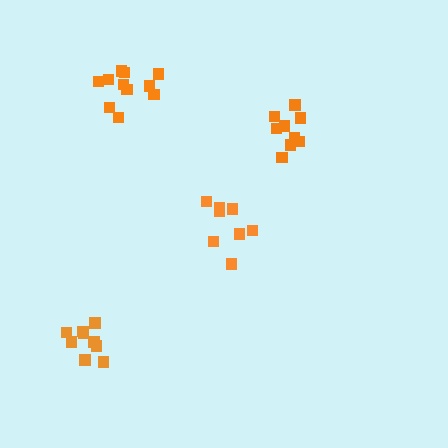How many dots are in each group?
Group 1: 8 dots, Group 2: 9 dots, Group 3: 11 dots, Group 4: 9 dots (37 total).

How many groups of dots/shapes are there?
There are 4 groups.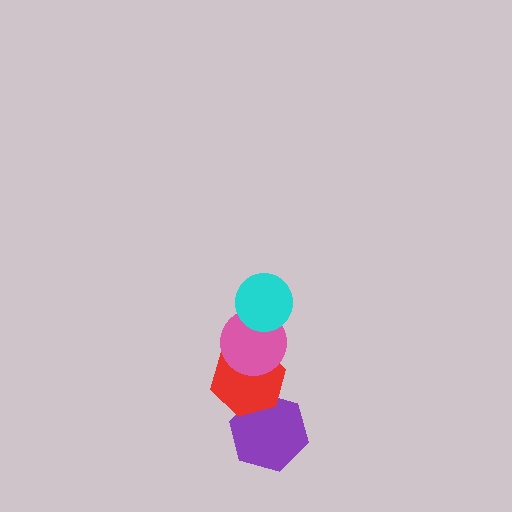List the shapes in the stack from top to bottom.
From top to bottom: the cyan circle, the pink circle, the red hexagon, the purple hexagon.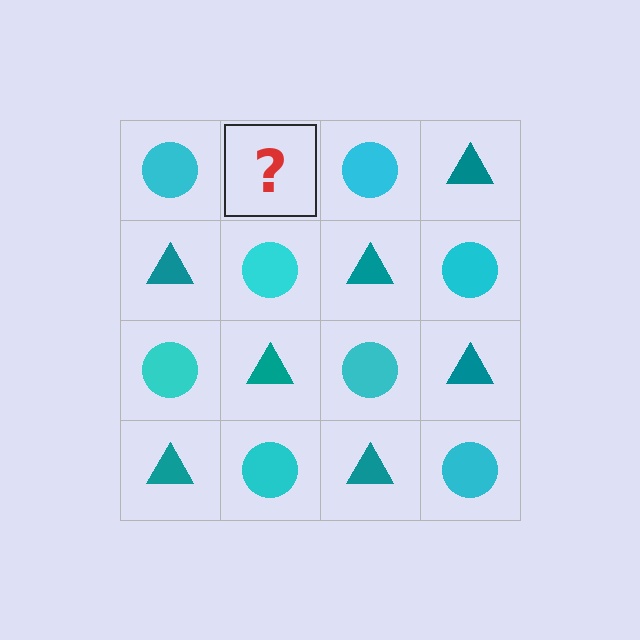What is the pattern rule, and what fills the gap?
The rule is that it alternates cyan circle and teal triangle in a checkerboard pattern. The gap should be filled with a teal triangle.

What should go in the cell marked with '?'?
The missing cell should contain a teal triangle.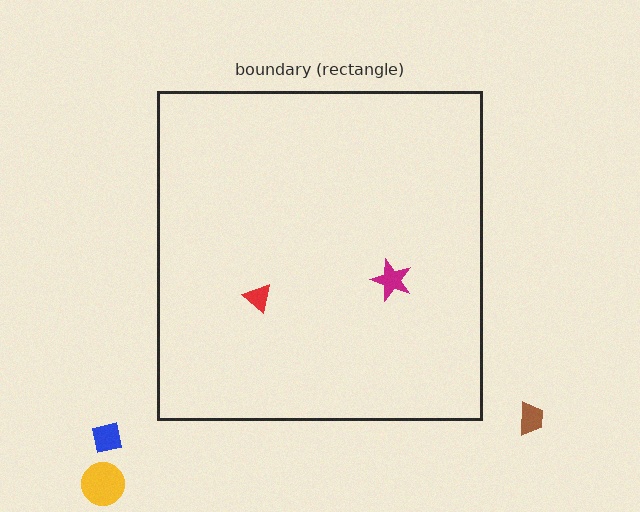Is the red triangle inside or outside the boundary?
Inside.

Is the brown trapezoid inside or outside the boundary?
Outside.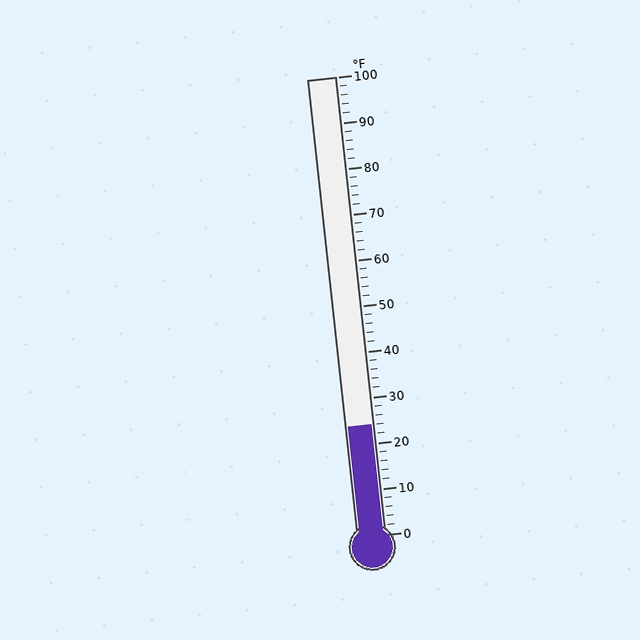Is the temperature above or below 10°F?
The temperature is above 10°F.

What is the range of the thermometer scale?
The thermometer scale ranges from 0°F to 100°F.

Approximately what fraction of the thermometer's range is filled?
The thermometer is filled to approximately 25% of its range.